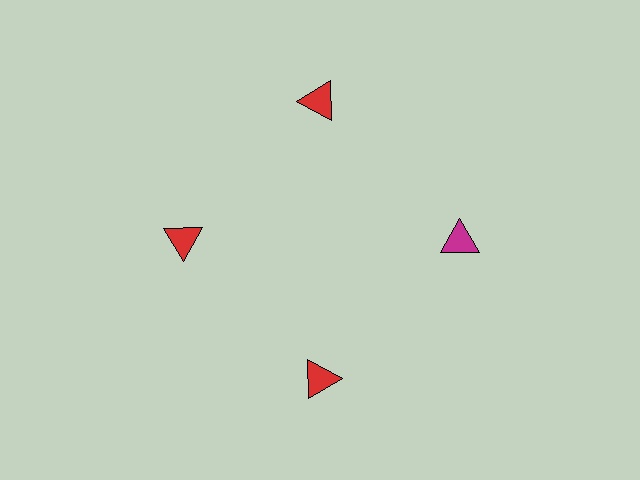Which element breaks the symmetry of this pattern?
The magenta triangle at roughly the 3 o'clock position breaks the symmetry. All other shapes are red triangles.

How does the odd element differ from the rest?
It has a different color: magenta instead of red.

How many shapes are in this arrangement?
There are 4 shapes arranged in a ring pattern.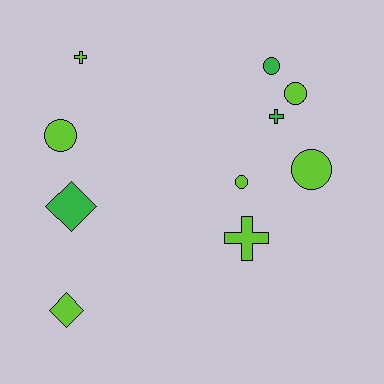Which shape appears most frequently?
Circle, with 5 objects.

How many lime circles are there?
There are 4 lime circles.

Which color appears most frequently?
Lime, with 7 objects.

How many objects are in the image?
There are 10 objects.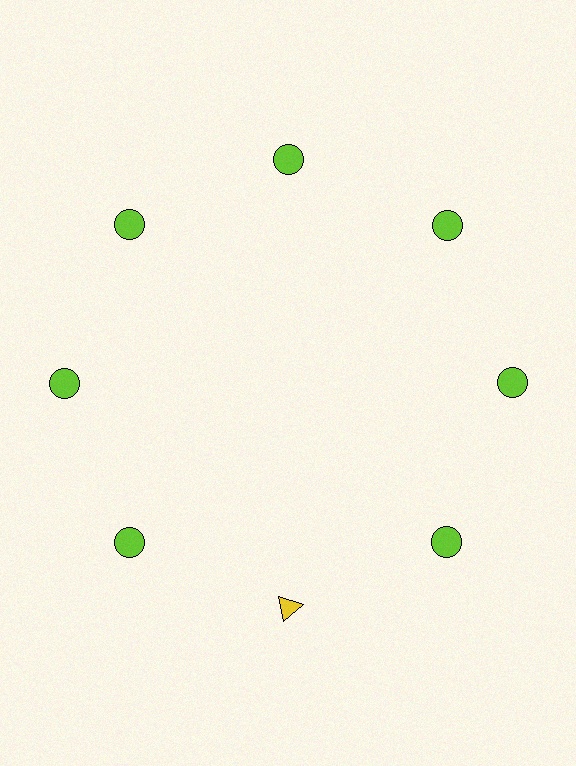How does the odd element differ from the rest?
It differs in both color (yellow instead of lime) and shape (triangle instead of circle).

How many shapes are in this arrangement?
There are 8 shapes arranged in a ring pattern.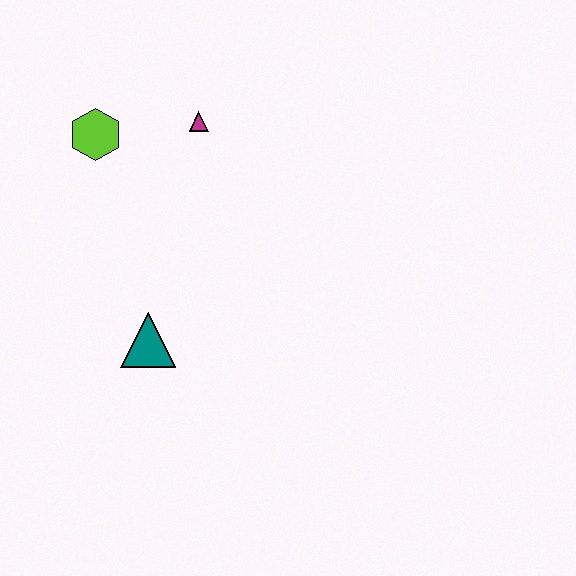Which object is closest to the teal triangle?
The lime hexagon is closest to the teal triangle.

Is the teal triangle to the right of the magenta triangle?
No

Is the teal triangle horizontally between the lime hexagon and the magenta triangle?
Yes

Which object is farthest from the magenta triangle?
The teal triangle is farthest from the magenta triangle.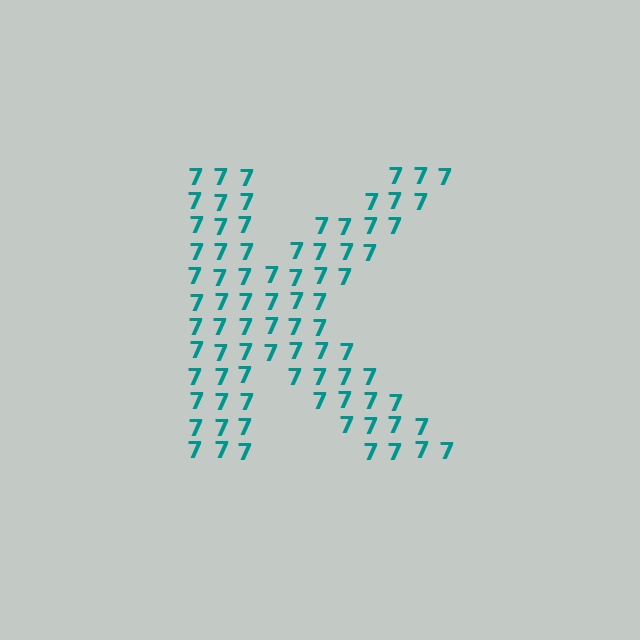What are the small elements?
The small elements are digit 7's.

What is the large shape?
The large shape is the letter K.